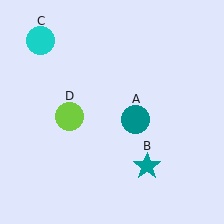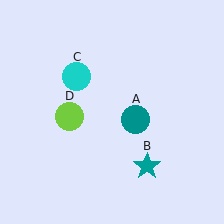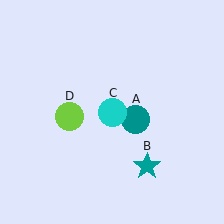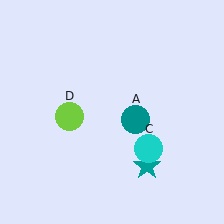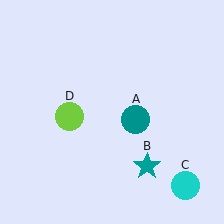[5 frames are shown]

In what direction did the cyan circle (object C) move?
The cyan circle (object C) moved down and to the right.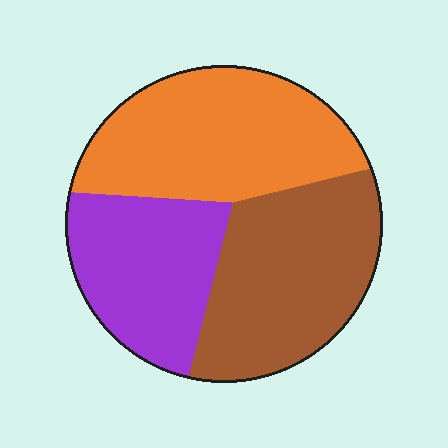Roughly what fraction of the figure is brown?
Brown covers 36% of the figure.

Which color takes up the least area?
Purple, at roughly 25%.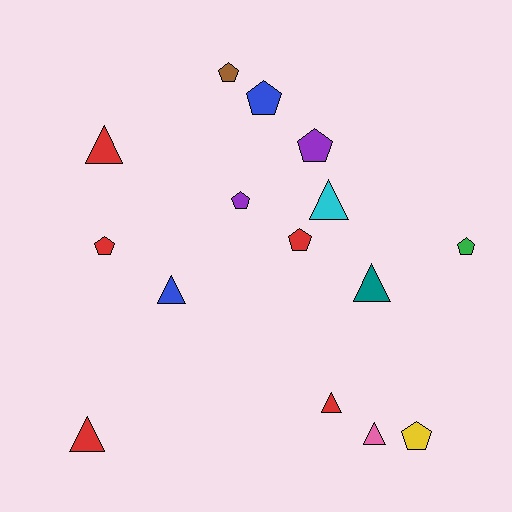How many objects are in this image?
There are 15 objects.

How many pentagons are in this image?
There are 8 pentagons.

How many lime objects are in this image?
There are no lime objects.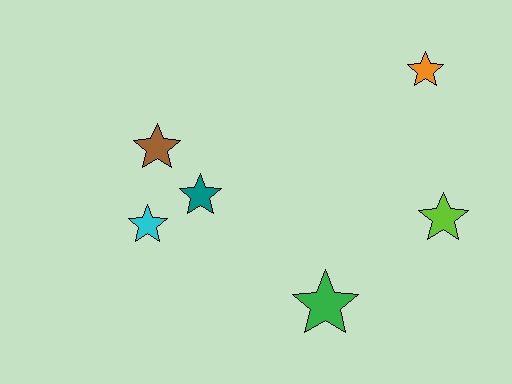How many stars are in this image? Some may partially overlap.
There are 6 stars.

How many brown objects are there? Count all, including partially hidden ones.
There is 1 brown object.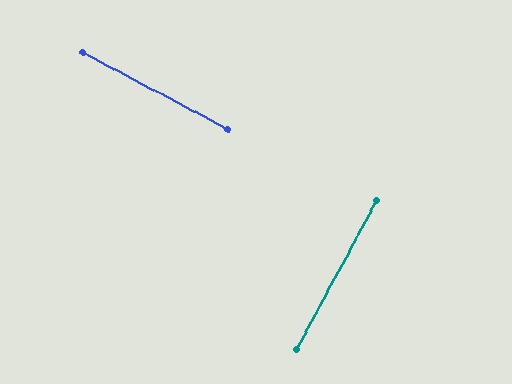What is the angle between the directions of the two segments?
Approximately 89 degrees.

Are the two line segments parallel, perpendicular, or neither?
Perpendicular — they meet at approximately 89°.